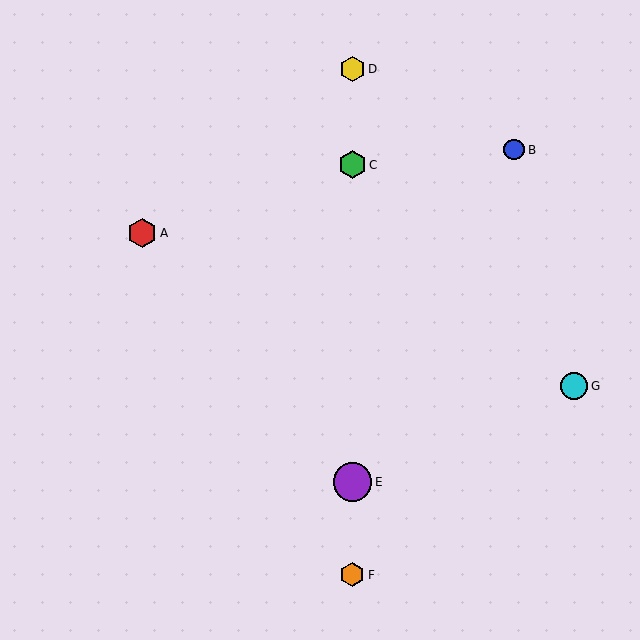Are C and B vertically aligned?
No, C is at x≈352 and B is at x≈514.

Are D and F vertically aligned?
Yes, both are at x≈352.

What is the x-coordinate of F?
Object F is at x≈352.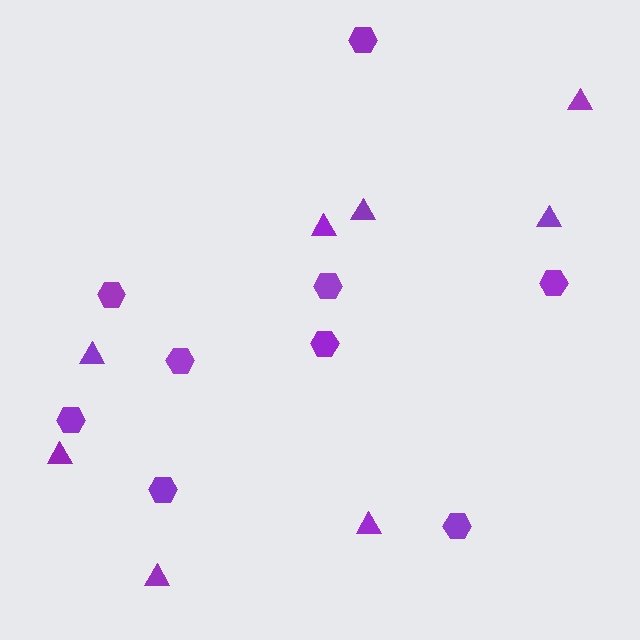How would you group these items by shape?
There are 2 groups: one group of triangles (8) and one group of hexagons (9).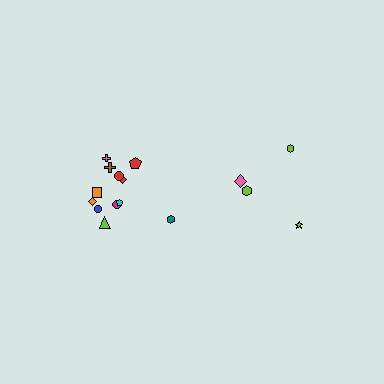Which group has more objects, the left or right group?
The left group.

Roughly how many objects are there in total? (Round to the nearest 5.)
Roughly 15 objects in total.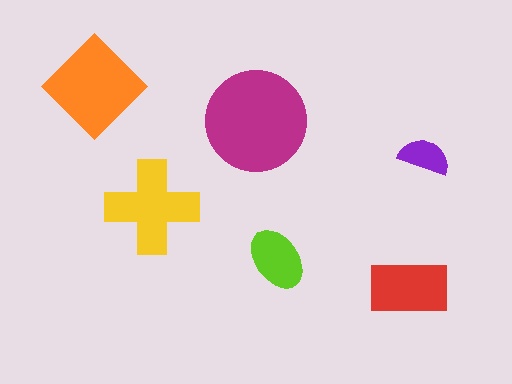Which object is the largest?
The magenta circle.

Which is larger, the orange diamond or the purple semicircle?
The orange diamond.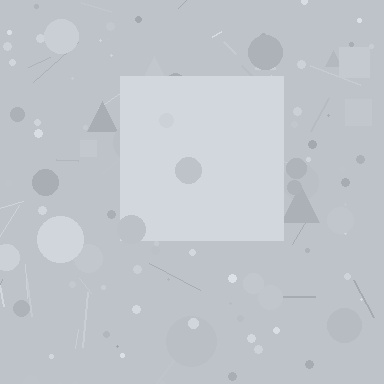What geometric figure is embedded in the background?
A square is embedded in the background.